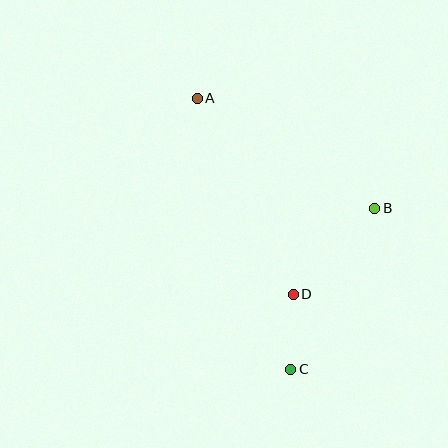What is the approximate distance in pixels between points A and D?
The distance between A and D is approximately 218 pixels.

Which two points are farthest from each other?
Points A and C are farthest from each other.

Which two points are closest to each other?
Points C and D are closest to each other.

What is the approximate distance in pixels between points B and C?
The distance between B and C is approximately 181 pixels.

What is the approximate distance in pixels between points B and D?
The distance between B and D is approximately 119 pixels.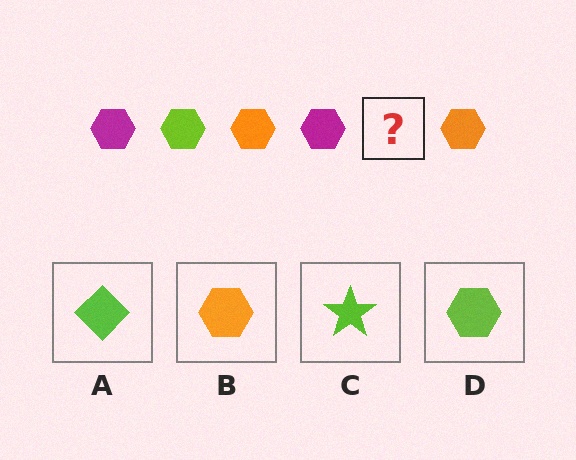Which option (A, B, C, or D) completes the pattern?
D.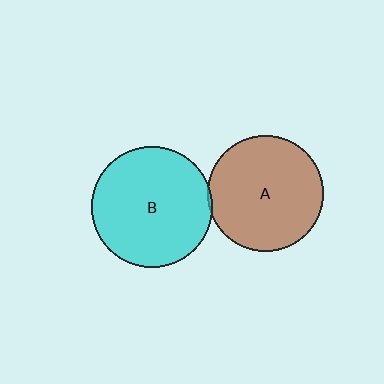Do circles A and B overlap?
Yes.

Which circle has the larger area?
Circle B (cyan).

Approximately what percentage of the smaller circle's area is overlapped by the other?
Approximately 5%.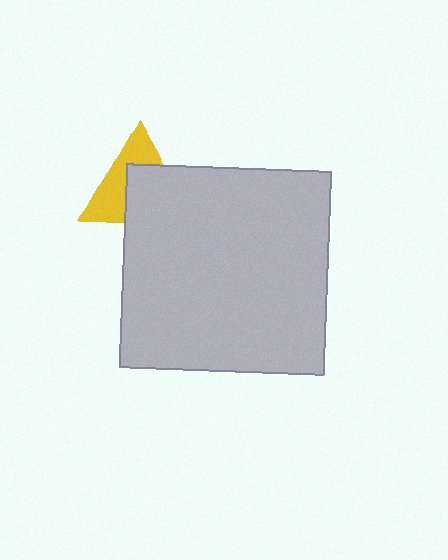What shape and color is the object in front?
The object in front is a light gray square.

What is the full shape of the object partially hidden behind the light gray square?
The partially hidden object is a yellow triangle.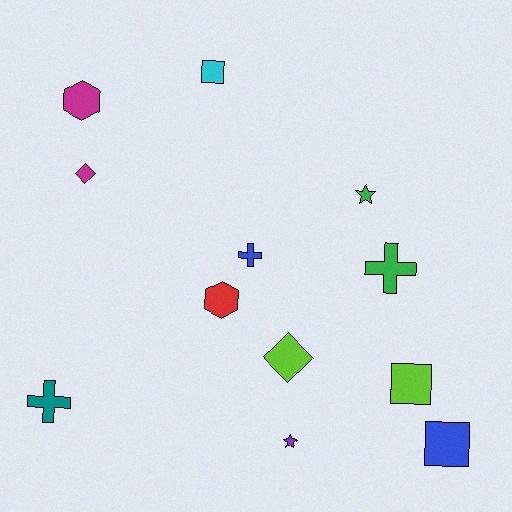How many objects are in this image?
There are 12 objects.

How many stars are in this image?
There are 2 stars.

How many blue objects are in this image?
There are 2 blue objects.